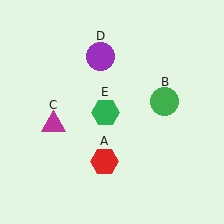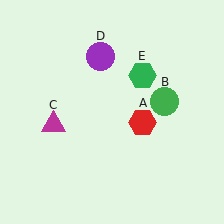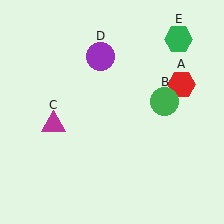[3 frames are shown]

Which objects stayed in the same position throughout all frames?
Green circle (object B) and magenta triangle (object C) and purple circle (object D) remained stationary.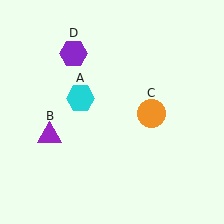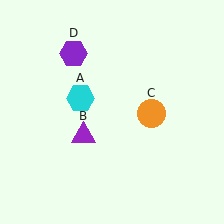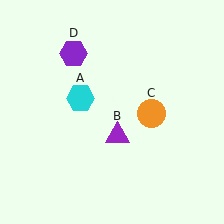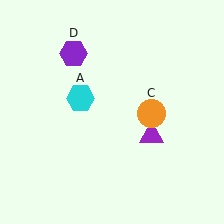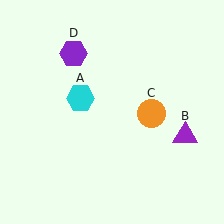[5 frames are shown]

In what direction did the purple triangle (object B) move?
The purple triangle (object B) moved right.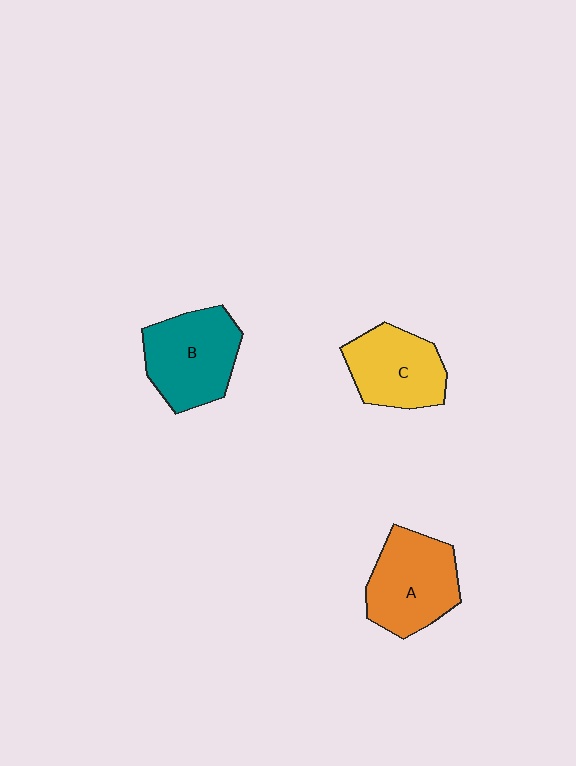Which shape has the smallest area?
Shape C (yellow).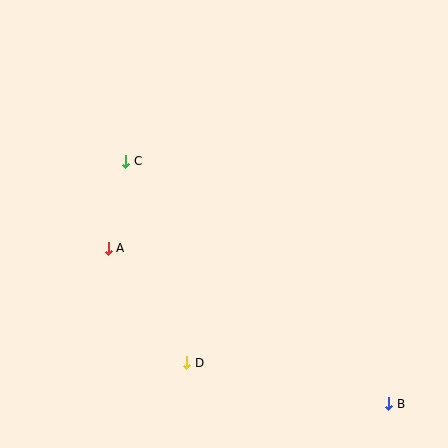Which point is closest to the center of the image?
Point C at (126, 161) is closest to the center.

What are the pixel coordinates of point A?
Point A is at (108, 248).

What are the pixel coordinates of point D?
Point D is at (187, 363).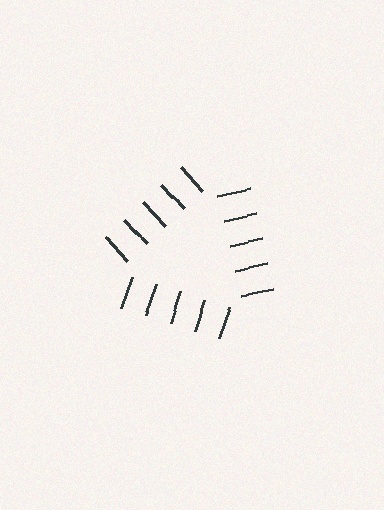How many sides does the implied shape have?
3 sides — the line-ends trace a triangle.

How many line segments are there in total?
15 — 5 along each of the 3 edges.